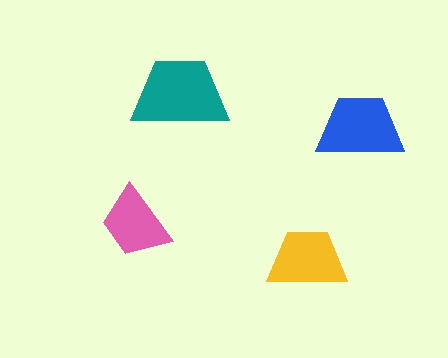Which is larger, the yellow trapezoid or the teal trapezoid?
The teal one.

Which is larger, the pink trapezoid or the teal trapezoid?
The teal one.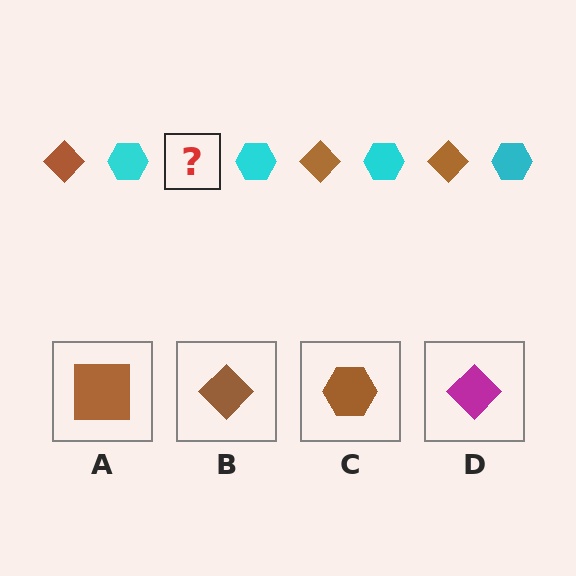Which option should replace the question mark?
Option B.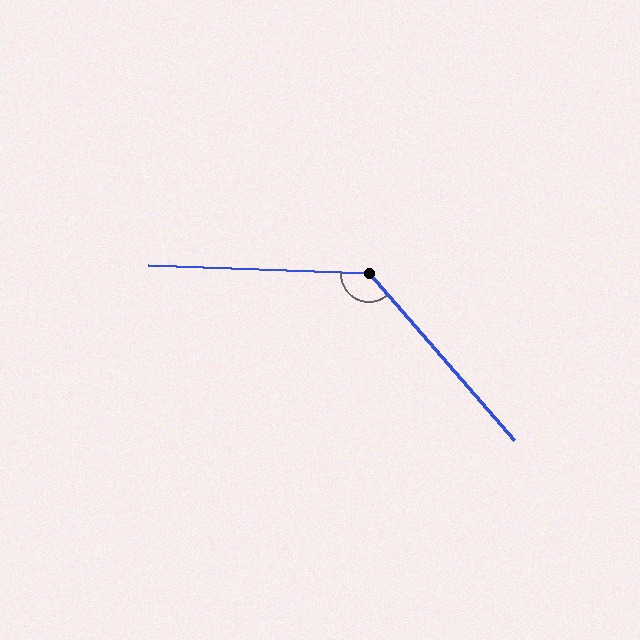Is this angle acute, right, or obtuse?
It is obtuse.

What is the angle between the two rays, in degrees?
Approximately 133 degrees.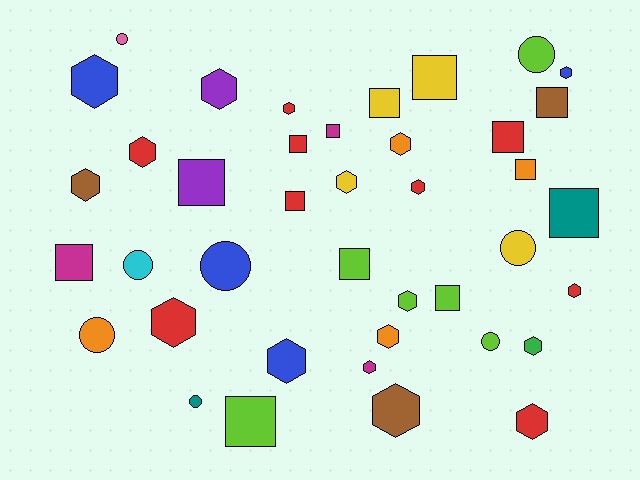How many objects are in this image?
There are 40 objects.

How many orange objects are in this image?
There are 4 orange objects.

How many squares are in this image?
There are 14 squares.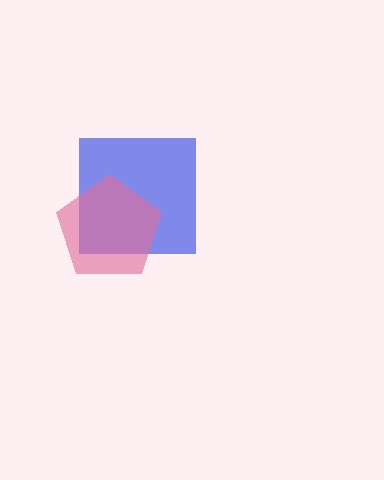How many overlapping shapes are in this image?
There are 2 overlapping shapes in the image.